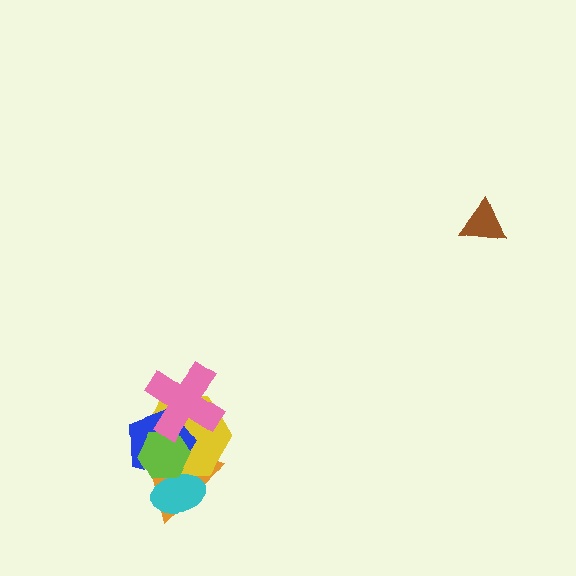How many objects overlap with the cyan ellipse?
4 objects overlap with the cyan ellipse.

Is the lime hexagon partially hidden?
Yes, it is partially covered by another shape.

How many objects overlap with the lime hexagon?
5 objects overlap with the lime hexagon.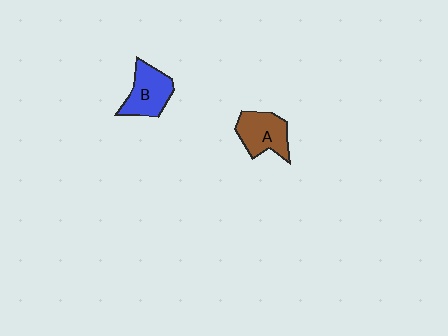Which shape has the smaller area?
Shape A (brown).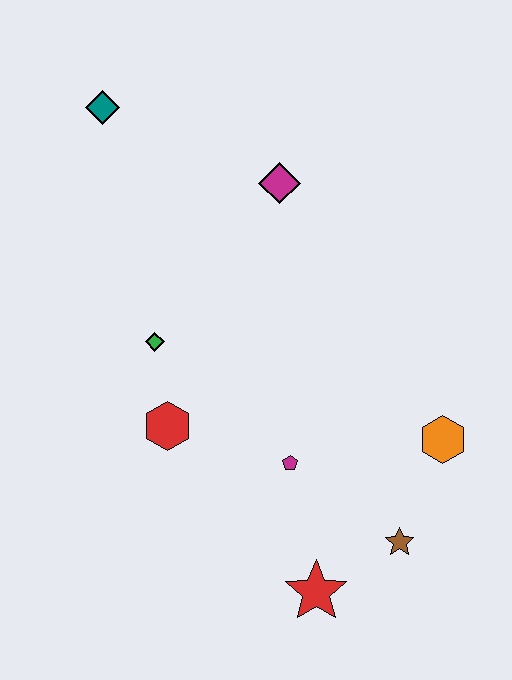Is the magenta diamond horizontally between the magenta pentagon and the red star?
No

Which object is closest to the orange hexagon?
The brown star is closest to the orange hexagon.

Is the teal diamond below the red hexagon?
No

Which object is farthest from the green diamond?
The brown star is farthest from the green diamond.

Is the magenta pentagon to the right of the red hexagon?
Yes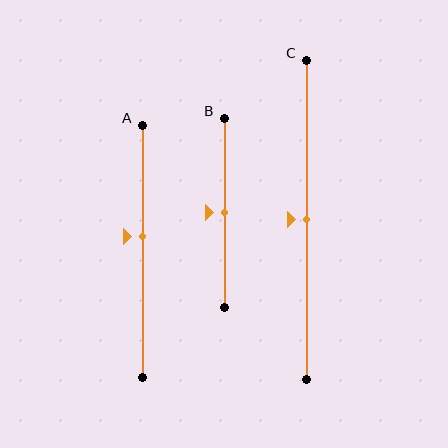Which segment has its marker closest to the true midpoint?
Segment B has its marker closest to the true midpoint.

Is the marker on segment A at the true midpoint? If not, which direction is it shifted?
No, the marker on segment A is shifted upward by about 6% of the segment length.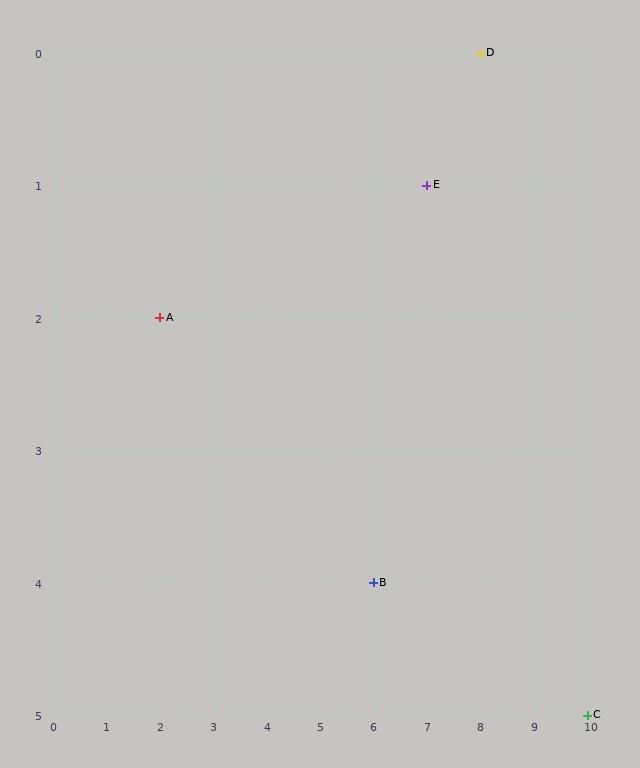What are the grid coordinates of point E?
Point E is at grid coordinates (7, 1).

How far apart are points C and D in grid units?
Points C and D are 2 columns and 5 rows apart (about 5.4 grid units diagonally).